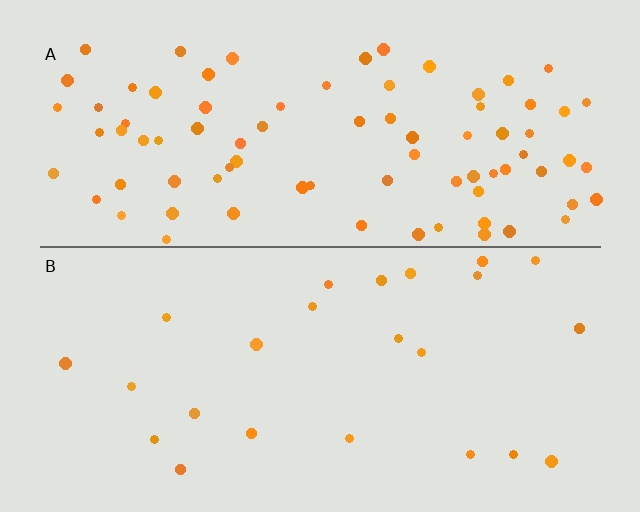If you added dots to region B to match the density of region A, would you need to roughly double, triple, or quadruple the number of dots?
Approximately triple.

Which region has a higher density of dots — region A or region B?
A (the top).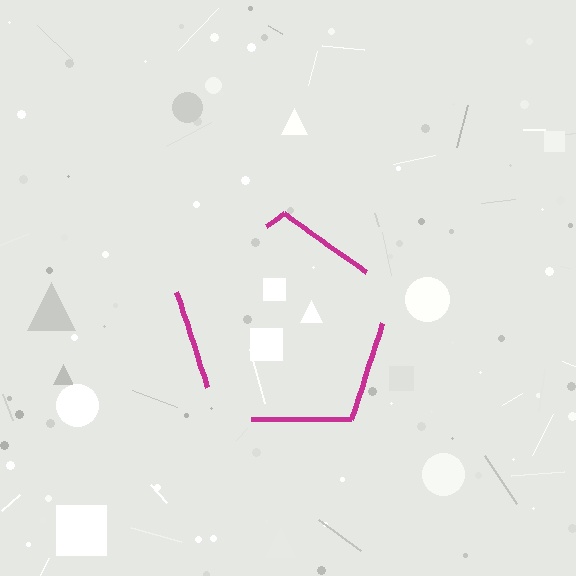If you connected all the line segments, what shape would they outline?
They would outline a pentagon.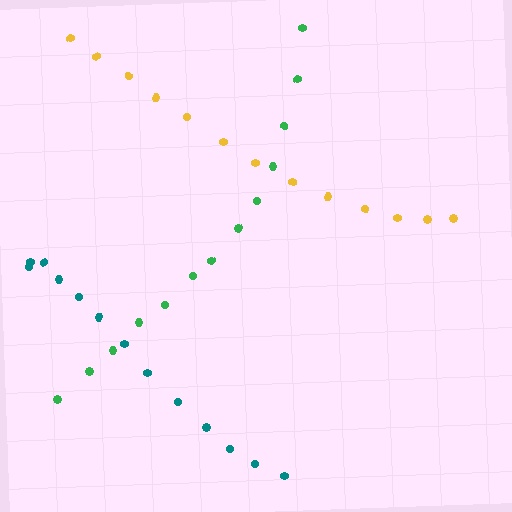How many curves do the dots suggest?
There are 3 distinct paths.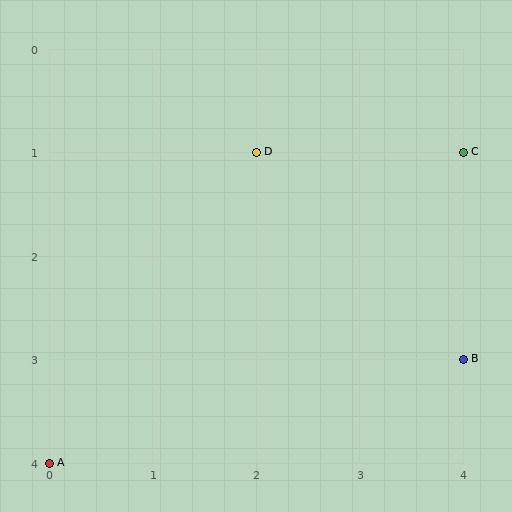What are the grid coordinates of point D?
Point D is at grid coordinates (2, 1).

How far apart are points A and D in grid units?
Points A and D are 2 columns and 3 rows apart (about 3.6 grid units diagonally).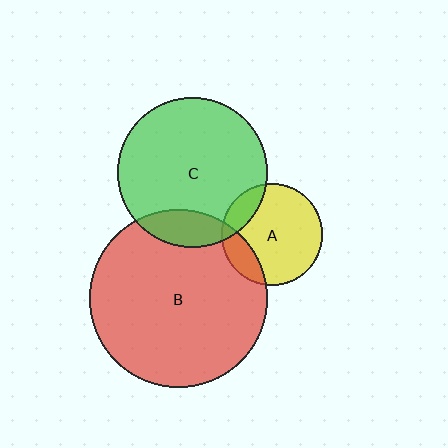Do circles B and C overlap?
Yes.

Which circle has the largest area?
Circle B (red).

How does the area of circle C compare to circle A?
Approximately 2.2 times.